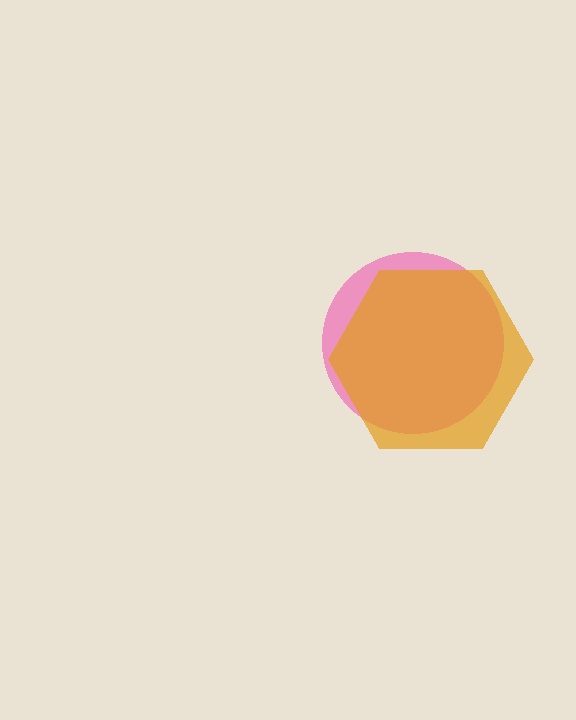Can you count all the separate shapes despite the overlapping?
Yes, there are 2 separate shapes.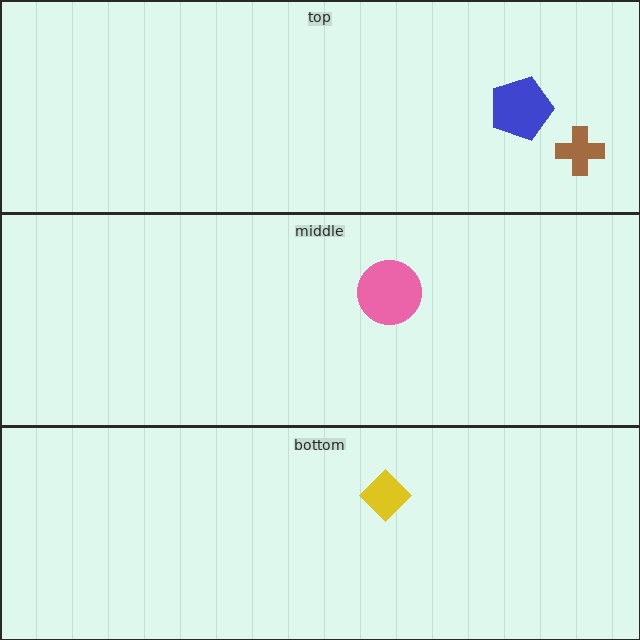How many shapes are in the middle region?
1.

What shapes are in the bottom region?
The yellow diamond.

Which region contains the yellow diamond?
The bottom region.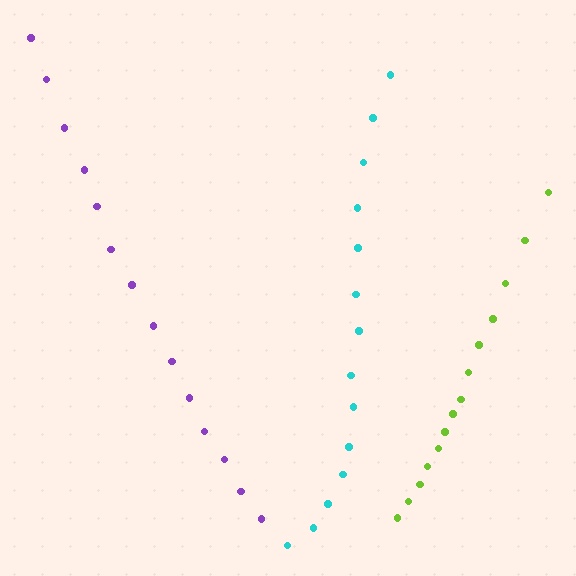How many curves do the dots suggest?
There are 3 distinct paths.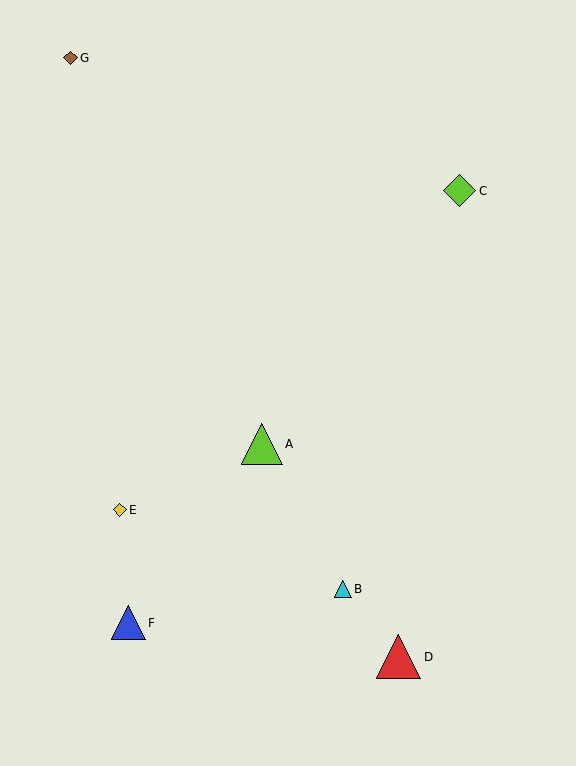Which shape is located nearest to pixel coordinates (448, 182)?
The lime diamond (labeled C) at (459, 191) is nearest to that location.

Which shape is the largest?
The red triangle (labeled D) is the largest.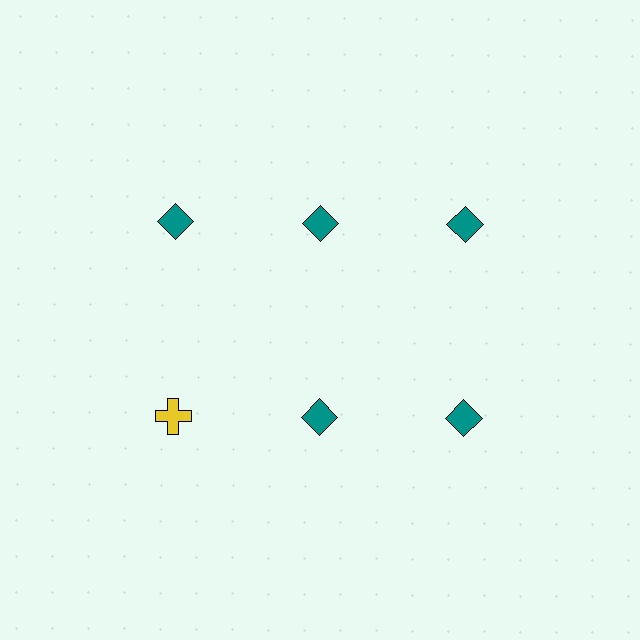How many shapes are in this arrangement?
There are 6 shapes arranged in a grid pattern.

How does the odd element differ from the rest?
It differs in both color (yellow instead of teal) and shape (cross instead of diamond).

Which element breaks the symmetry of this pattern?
The yellow cross in the second row, leftmost column breaks the symmetry. All other shapes are teal diamonds.